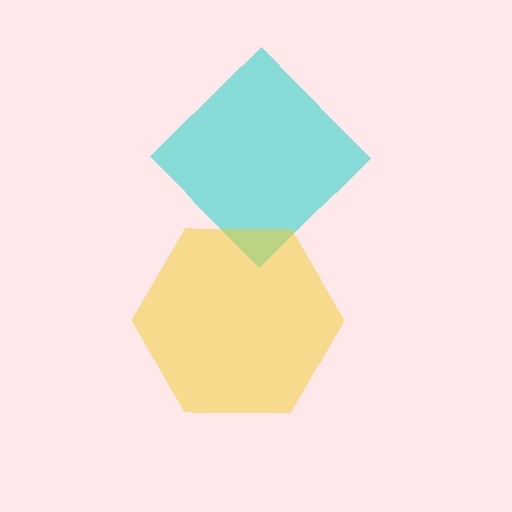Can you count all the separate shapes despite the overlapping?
Yes, there are 2 separate shapes.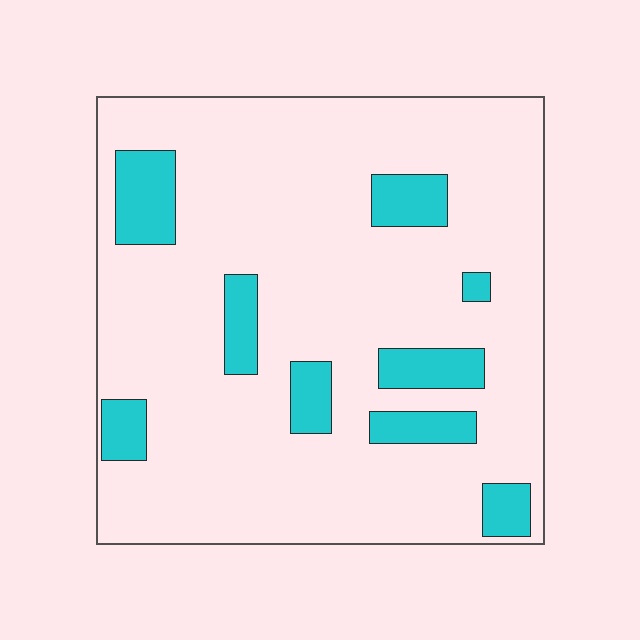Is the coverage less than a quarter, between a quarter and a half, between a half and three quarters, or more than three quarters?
Less than a quarter.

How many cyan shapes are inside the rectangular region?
9.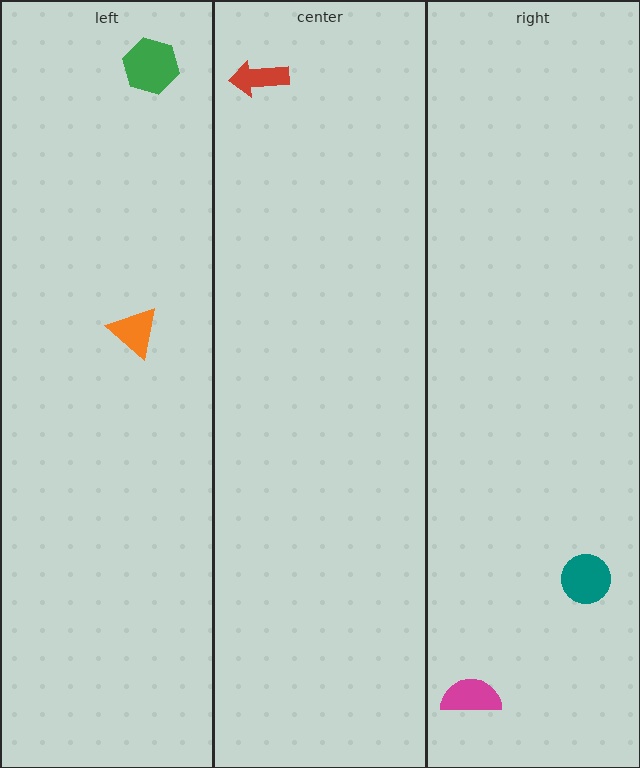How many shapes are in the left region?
2.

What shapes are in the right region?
The magenta semicircle, the teal circle.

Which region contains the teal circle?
The right region.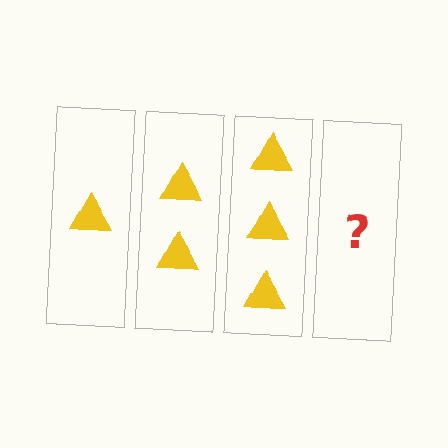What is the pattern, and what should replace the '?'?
The pattern is that each step adds one more triangle. The '?' should be 4 triangles.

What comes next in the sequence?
The next element should be 4 triangles.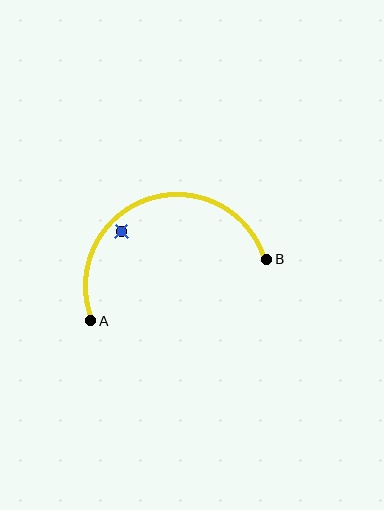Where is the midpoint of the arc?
The arc midpoint is the point on the curve farthest from the straight line joining A and B. It sits above that line.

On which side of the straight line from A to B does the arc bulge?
The arc bulges above the straight line connecting A and B.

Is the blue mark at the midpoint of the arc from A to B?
No — the blue mark does not lie on the arc at all. It sits slightly inside the curve.